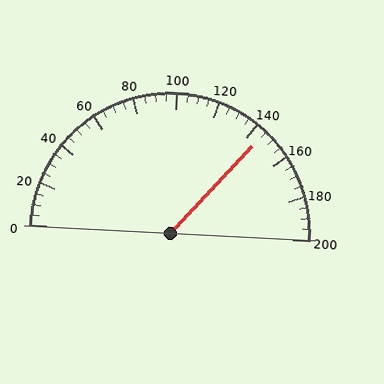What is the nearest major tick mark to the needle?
The nearest major tick mark is 140.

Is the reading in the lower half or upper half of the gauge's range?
The reading is in the upper half of the range (0 to 200).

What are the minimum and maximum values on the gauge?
The gauge ranges from 0 to 200.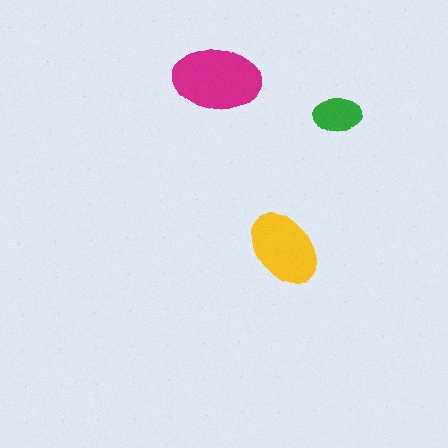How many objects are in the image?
There are 3 objects in the image.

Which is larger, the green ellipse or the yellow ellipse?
The yellow one.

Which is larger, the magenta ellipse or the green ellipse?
The magenta one.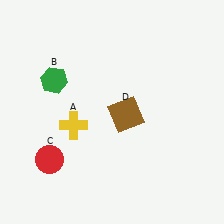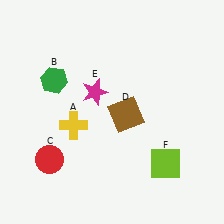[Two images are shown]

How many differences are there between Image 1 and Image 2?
There are 2 differences between the two images.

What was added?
A magenta star (E), a lime square (F) were added in Image 2.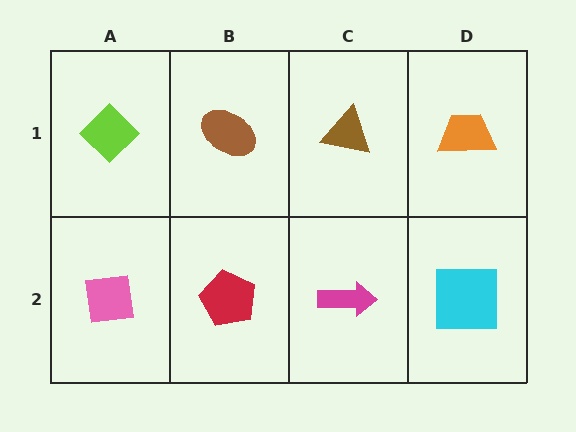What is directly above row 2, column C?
A brown triangle.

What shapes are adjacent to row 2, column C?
A brown triangle (row 1, column C), a red pentagon (row 2, column B), a cyan square (row 2, column D).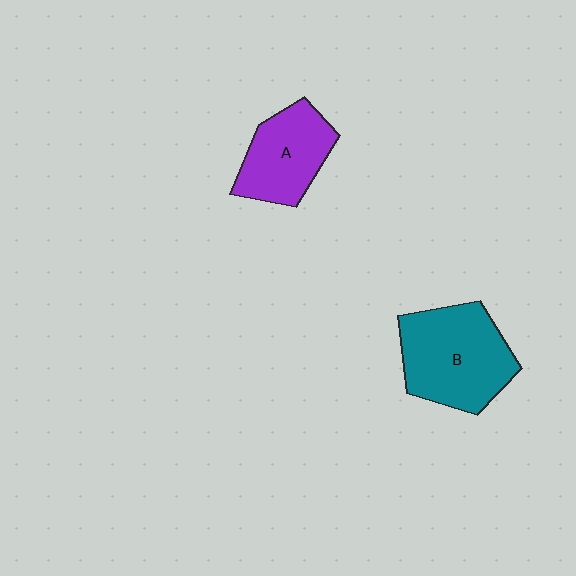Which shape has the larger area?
Shape B (teal).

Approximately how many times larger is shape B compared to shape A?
Approximately 1.4 times.